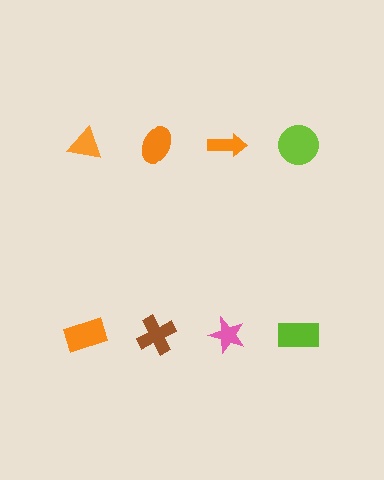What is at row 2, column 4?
A lime rectangle.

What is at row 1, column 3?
An orange arrow.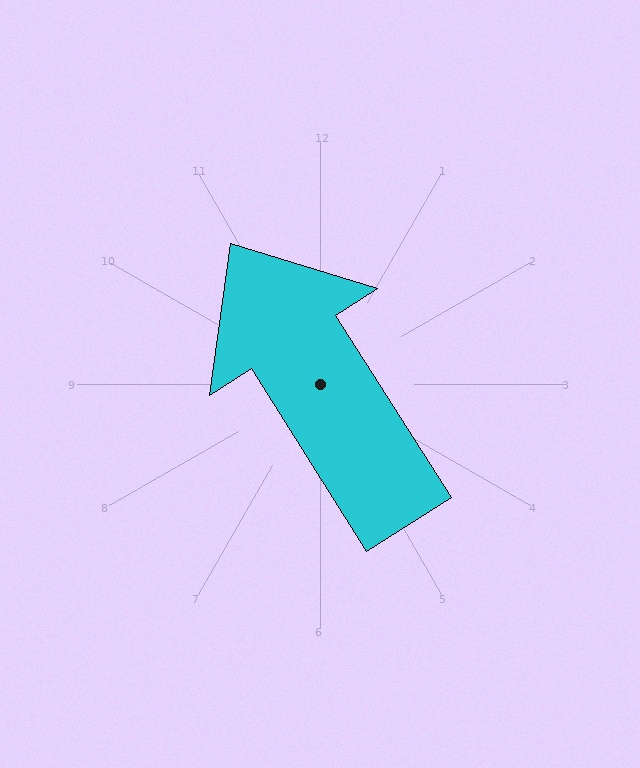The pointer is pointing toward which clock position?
Roughly 11 o'clock.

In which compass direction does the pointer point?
Northwest.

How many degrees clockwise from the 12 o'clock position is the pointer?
Approximately 328 degrees.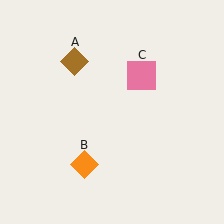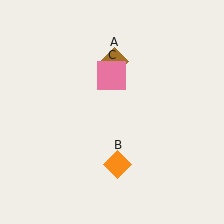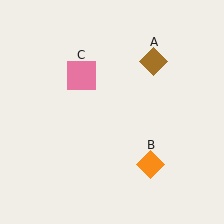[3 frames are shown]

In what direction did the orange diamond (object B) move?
The orange diamond (object B) moved right.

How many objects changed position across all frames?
3 objects changed position: brown diamond (object A), orange diamond (object B), pink square (object C).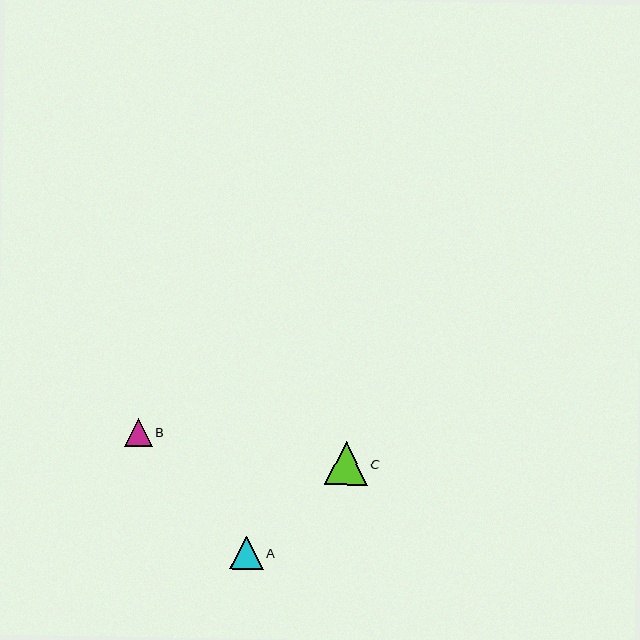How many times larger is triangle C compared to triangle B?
Triangle C is approximately 1.5 times the size of triangle B.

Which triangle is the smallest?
Triangle B is the smallest with a size of approximately 28 pixels.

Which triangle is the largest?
Triangle C is the largest with a size of approximately 43 pixels.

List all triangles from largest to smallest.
From largest to smallest: C, A, B.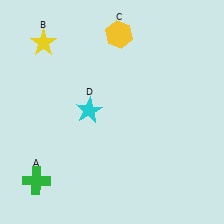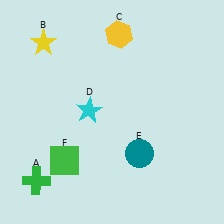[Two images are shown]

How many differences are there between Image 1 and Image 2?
There are 2 differences between the two images.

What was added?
A teal circle (E), a green square (F) were added in Image 2.